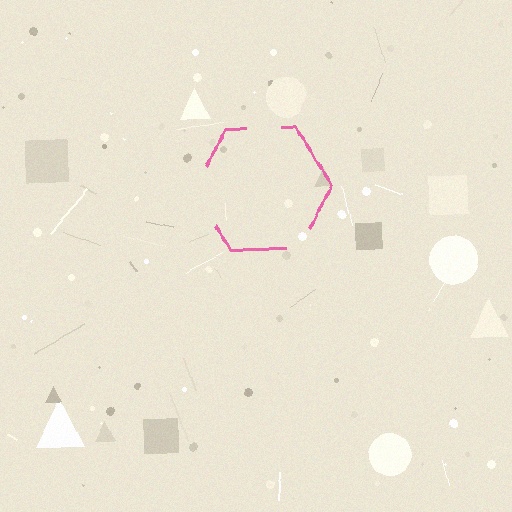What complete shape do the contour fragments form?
The contour fragments form a hexagon.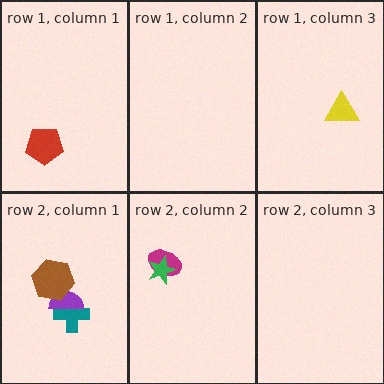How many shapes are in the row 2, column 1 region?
3.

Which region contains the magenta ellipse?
The row 2, column 2 region.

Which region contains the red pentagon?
The row 1, column 1 region.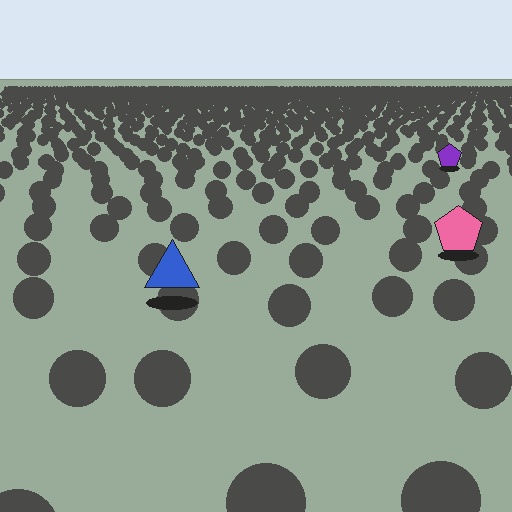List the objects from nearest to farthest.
From nearest to farthest: the blue triangle, the pink pentagon, the purple pentagon.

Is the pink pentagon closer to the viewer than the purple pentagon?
Yes. The pink pentagon is closer — you can tell from the texture gradient: the ground texture is coarser near it.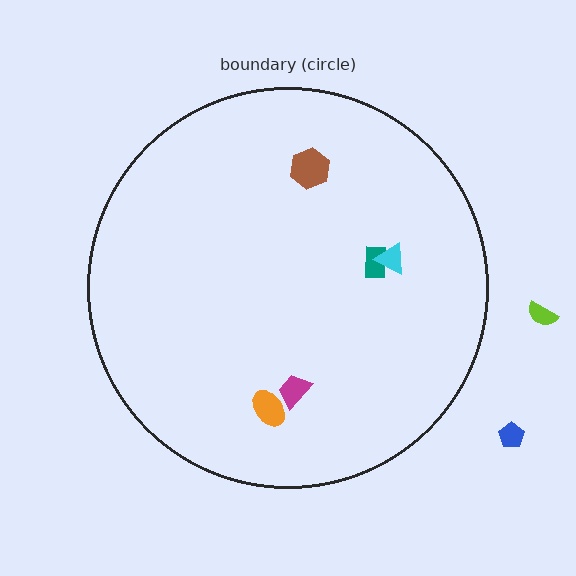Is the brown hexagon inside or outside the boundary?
Inside.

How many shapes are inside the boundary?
5 inside, 2 outside.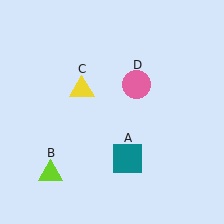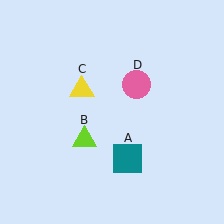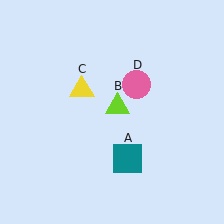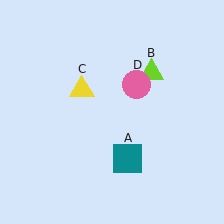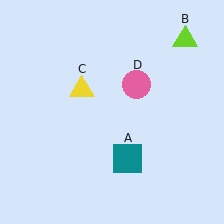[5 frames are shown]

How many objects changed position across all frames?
1 object changed position: lime triangle (object B).